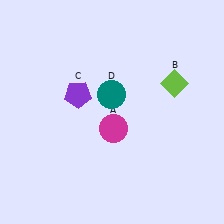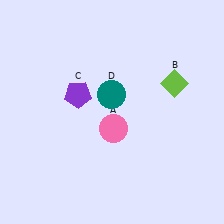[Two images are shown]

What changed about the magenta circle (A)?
In Image 1, A is magenta. In Image 2, it changed to pink.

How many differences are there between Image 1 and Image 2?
There is 1 difference between the two images.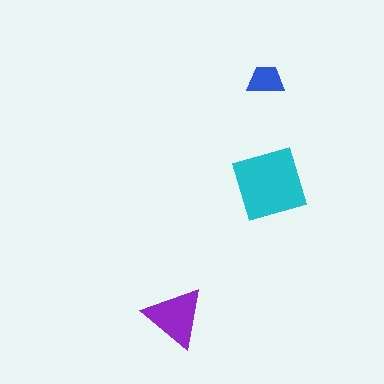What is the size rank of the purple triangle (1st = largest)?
2nd.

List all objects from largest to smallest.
The cyan diamond, the purple triangle, the blue trapezoid.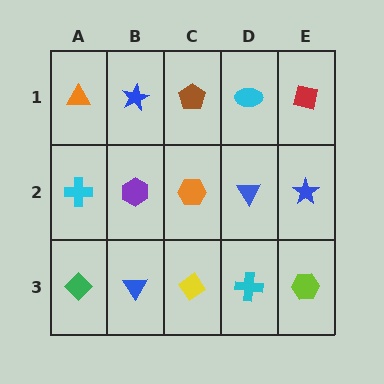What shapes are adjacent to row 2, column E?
A red square (row 1, column E), a lime hexagon (row 3, column E), a blue triangle (row 2, column D).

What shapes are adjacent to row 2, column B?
A blue star (row 1, column B), a blue triangle (row 3, column B), a cyan cross (row 2, column A), an orange hexagon (row 2, column C).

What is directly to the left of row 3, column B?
A green diamond.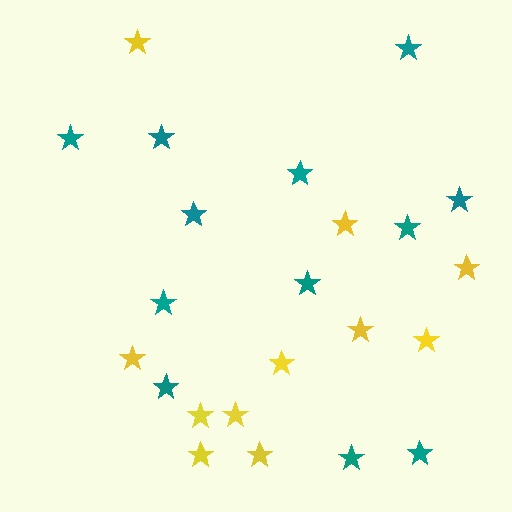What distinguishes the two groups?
There are 2 groups: one group of teal stars (12) and one group of yellow stars (11).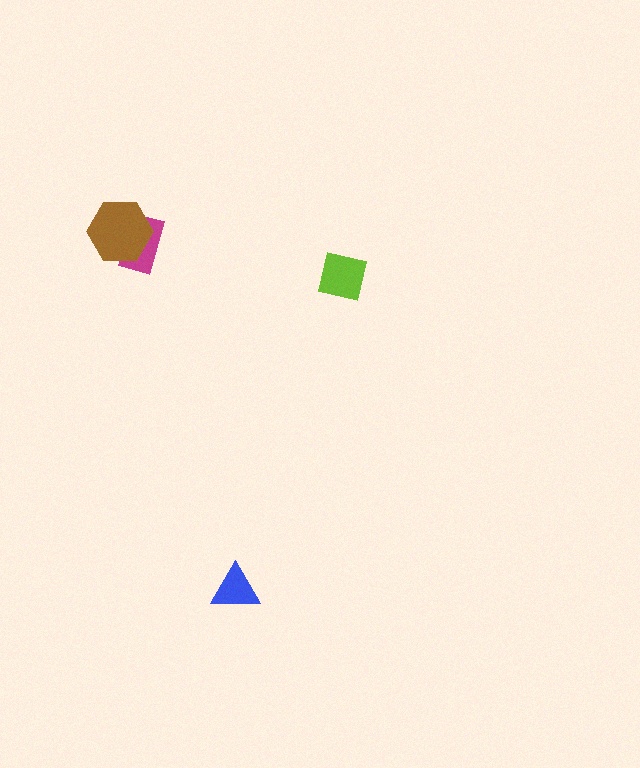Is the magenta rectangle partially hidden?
Yes, it is partially covered by another shape.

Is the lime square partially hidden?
No, no other shape covers it.